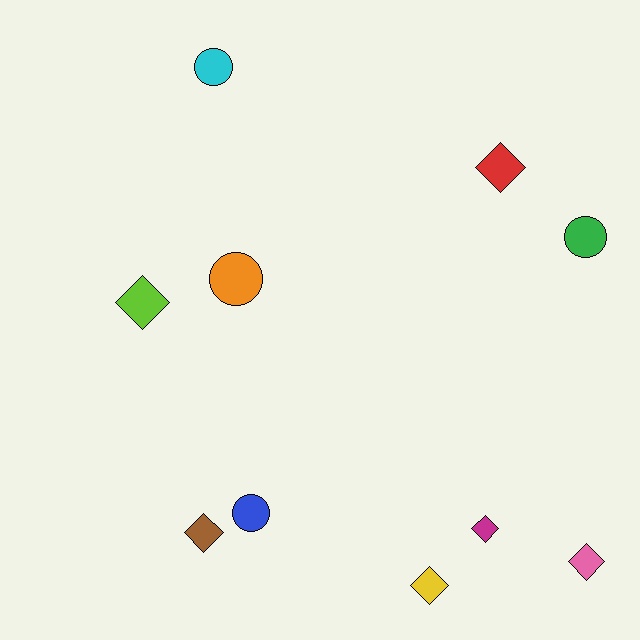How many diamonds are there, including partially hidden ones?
There are 6 diamonds.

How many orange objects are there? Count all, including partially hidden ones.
There is 1 orange object.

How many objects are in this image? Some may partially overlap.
There are 10 objects.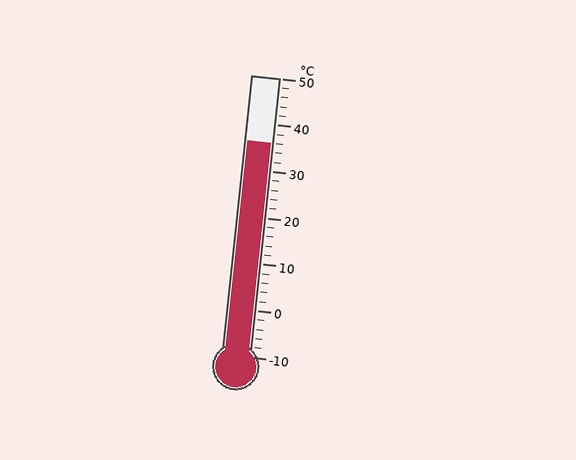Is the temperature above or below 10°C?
The temperature is above 10°C.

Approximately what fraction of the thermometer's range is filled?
The thermometer is filled to approximately 75% of its range.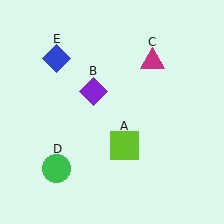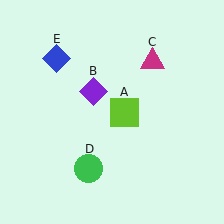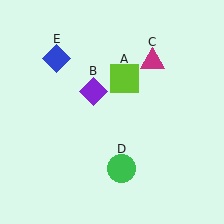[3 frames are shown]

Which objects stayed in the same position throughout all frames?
Purple diamond (object B) and magenta triangle (object C) and blue diamond (object E) remained stationary.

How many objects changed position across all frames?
2 objects changed position: lime square (object A), green circle (object D).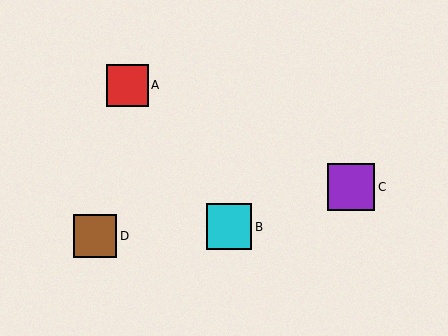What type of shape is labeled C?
Shape C is a purple square.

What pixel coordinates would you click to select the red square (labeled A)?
Click at (127, 85) to select the red square A.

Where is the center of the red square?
The center of the red square is at (127, 85).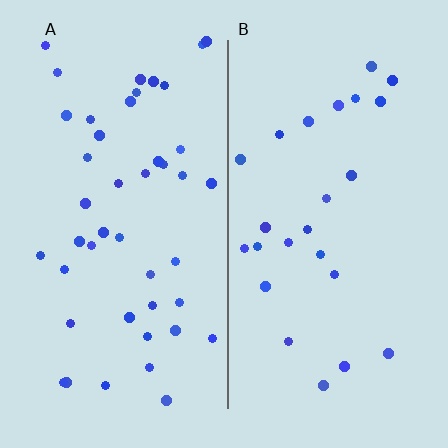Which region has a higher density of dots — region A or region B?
A (the left).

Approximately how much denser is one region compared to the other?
Approximately 1.8× — region A over region B.